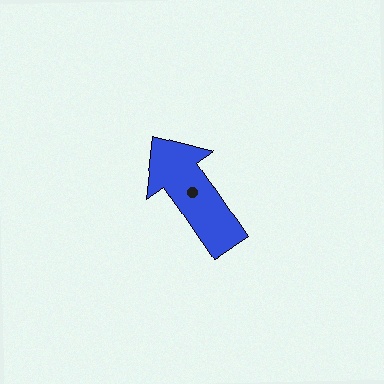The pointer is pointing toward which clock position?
Roughly 11 o'clock.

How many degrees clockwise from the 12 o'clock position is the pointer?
Approximately 326 degrees.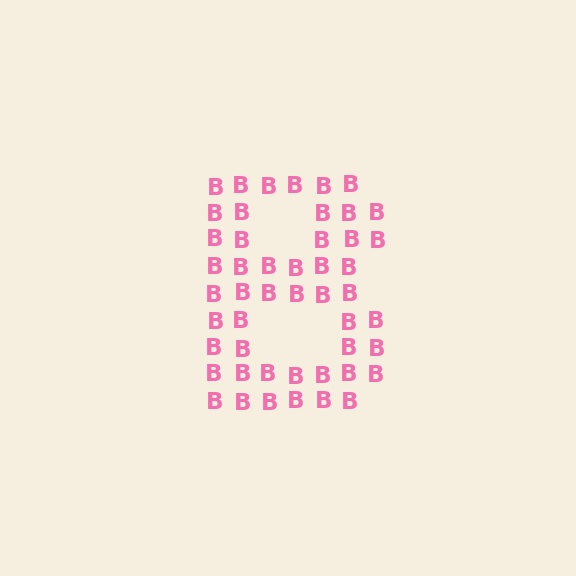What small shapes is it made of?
It is made of small letter B's.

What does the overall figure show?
The overall figure shows the letter B.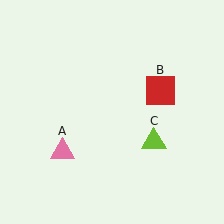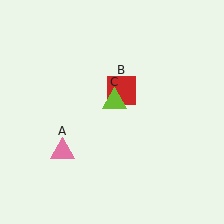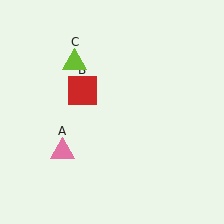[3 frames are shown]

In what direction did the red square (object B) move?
The red square (object B) moved left.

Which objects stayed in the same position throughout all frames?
Pink triangle (object A) remained stationary.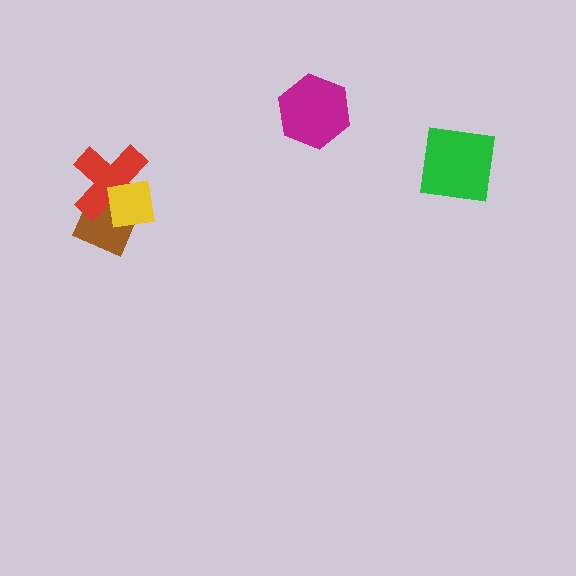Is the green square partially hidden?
No, no other shape covers it.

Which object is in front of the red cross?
The yellow square is in front of the red cross.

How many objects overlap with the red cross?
2 objects overlap with the red cross.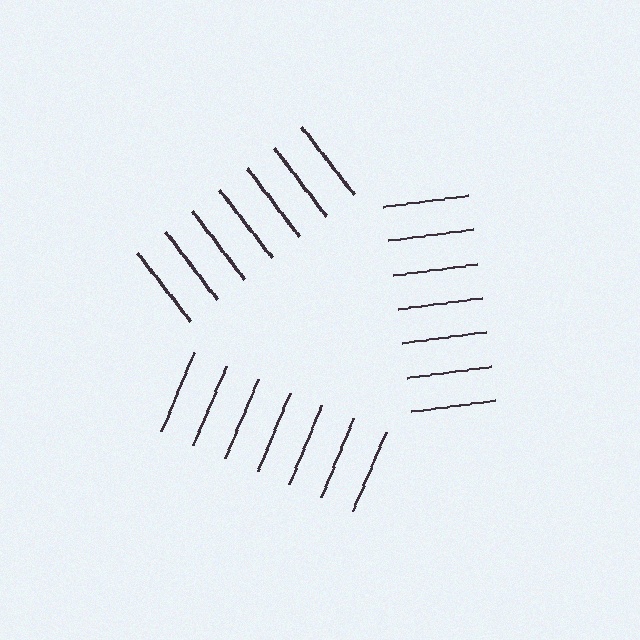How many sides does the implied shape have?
3 sides — the line-ends trace a triangle.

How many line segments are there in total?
21 — 7 along each of the 3 edges.